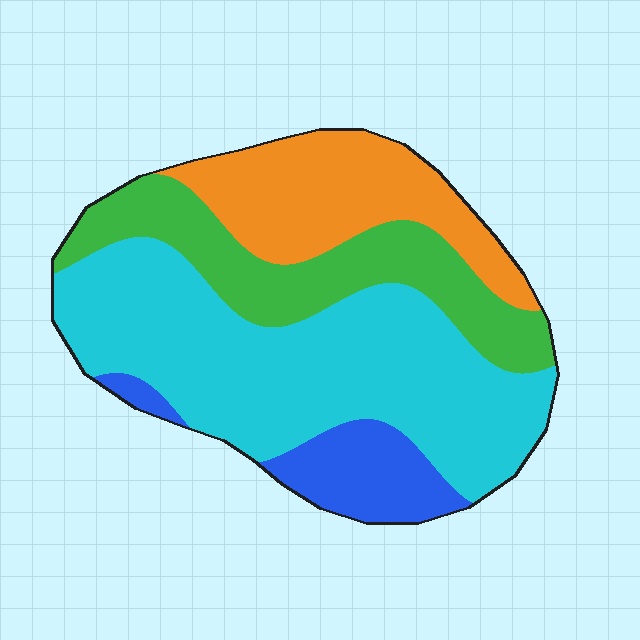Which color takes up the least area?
Blue, at roughly 10%.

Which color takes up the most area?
Cyan, at roughly 45%.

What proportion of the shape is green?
Green takes up less than a quarter of the shape.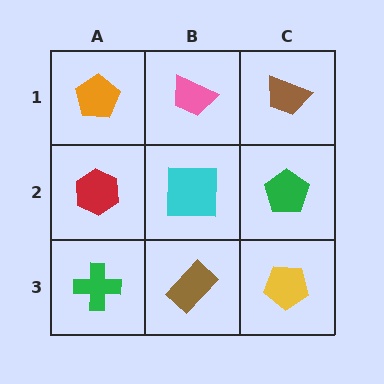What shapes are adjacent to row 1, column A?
A red hexagon (row 2, column A), a pink trapezoid (row 1, column B).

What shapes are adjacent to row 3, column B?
A cyan square (row 2, column B), a green cross (row 3, column A), a yellow pentagon (row 3, column C).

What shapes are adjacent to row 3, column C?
A green pentagon (row 2, column C), a brown rectangle (row 3, column B).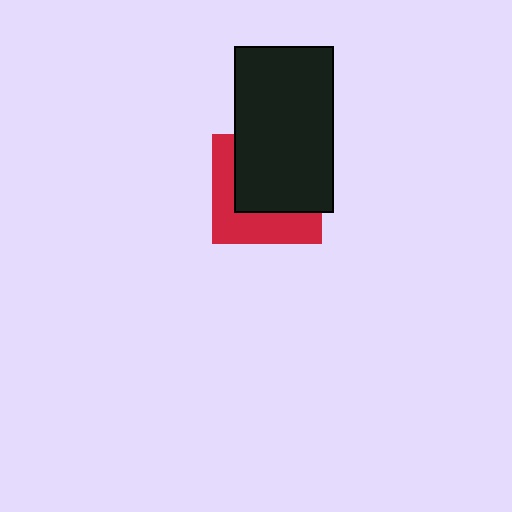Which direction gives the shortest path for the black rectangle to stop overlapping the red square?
Moving toward the upper-right gives the shortest separation.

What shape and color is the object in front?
The object in front is a black rectangle.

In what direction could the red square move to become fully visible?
The red square could move toward the lower-left. That would shift it out from behind the black rectangle entirely.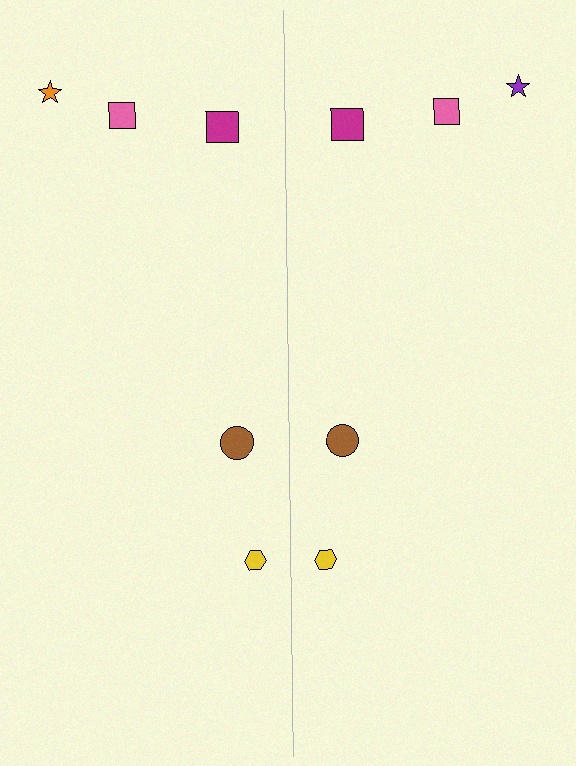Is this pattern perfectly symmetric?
No, the pattern is not perfectly symmetric. The purple star on the right side breaks the symmetry — its mirror counterpart is orange.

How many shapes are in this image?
There are 10 shapes in this image.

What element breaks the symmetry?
The purple star on the right side breaks the symmetry — its mirror counterpart is orange.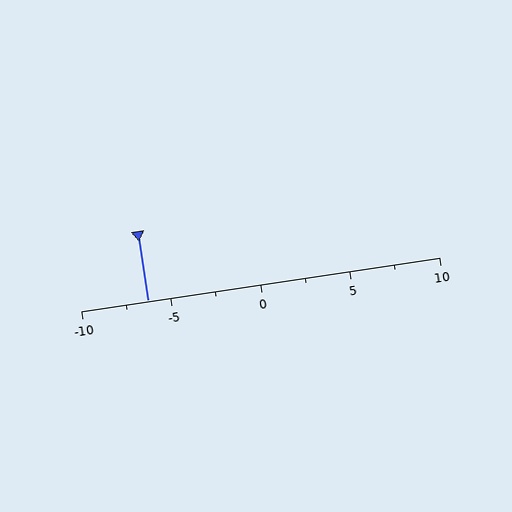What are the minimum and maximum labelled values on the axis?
The axis runs from -10 to 10.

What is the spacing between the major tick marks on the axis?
The major ticks are spaced 5 apart.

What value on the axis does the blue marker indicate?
The marker indicates approximately -6.2.